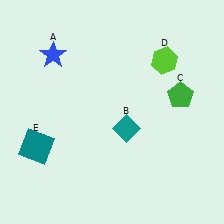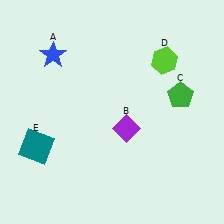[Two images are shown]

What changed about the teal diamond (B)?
In Image 1, B is teal. In Image 2, it changed to purple.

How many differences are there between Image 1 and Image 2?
There is 1 difference between the two images.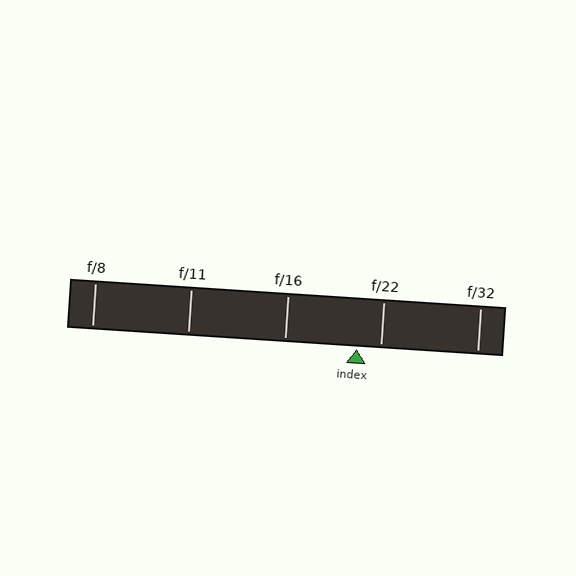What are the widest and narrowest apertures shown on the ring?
The widest aperture shown is f/8 and the narrowest is f/32.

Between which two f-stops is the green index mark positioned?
The index mark is between f/16 and f/22.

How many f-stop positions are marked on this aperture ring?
There are 5 f-stop positions marked.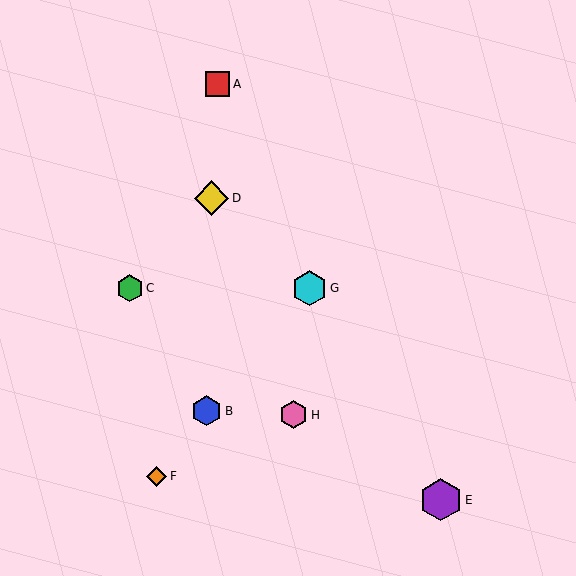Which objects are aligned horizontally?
Objects C, G are aligned horizontally.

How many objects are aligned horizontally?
2 objects (C, G) are aligned horizontally.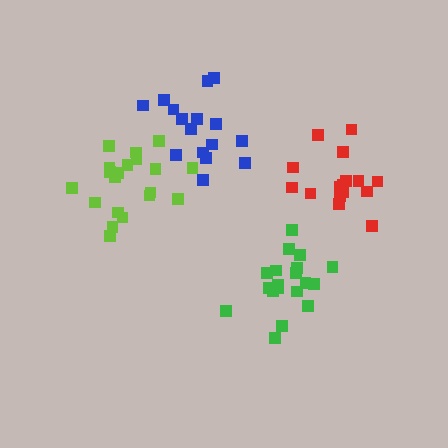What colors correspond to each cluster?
The clusters are colored: lime, red, green, blue.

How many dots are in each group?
Group 1: 20 dots, Group 2: 16 dots, Group 3: 19 dots, Group 4: 16 dots (71 total).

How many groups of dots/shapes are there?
There are 4 groups.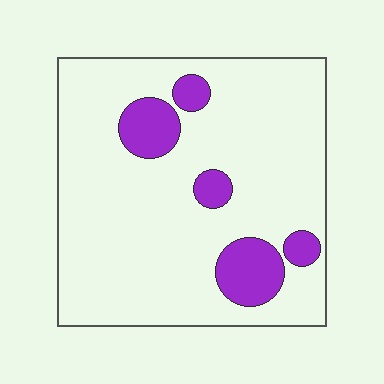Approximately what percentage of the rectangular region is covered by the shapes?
Approximately 15%.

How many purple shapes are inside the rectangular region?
5.